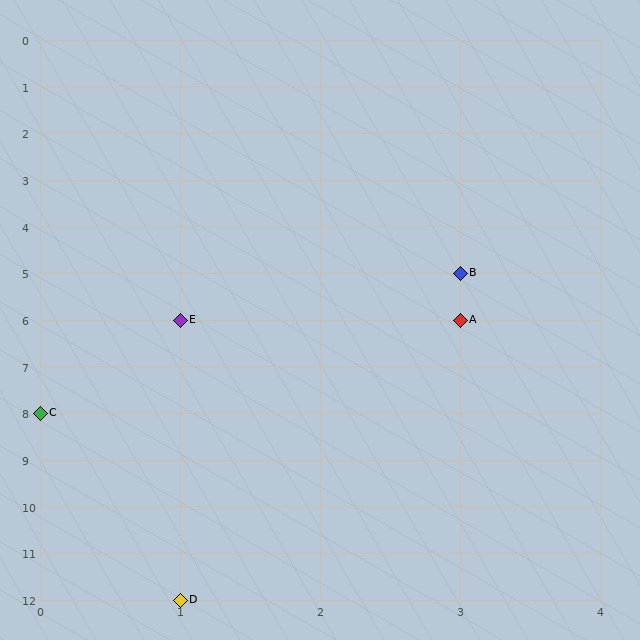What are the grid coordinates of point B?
Point B is at grid coordinates (3, 5).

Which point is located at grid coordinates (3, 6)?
Point A is at (3, 6).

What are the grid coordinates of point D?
Point D is at grid coordinates (1, 12).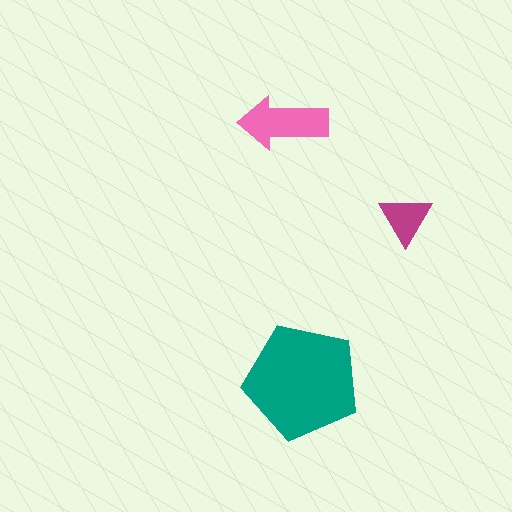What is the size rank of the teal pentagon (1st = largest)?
1st.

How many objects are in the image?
There are 3 objects in the image.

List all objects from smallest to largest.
The magenta triangle, the pink arrow, the teal pentagon.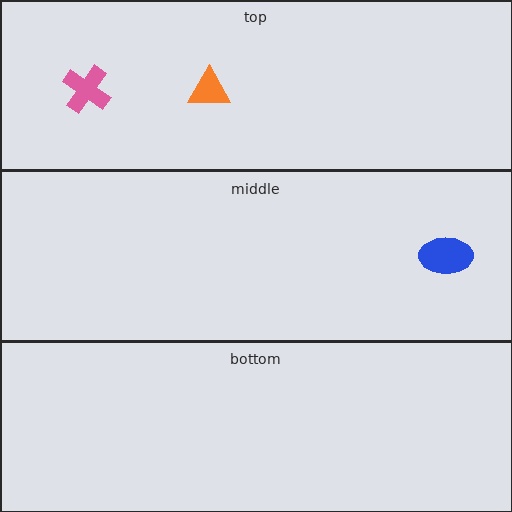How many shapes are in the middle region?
1.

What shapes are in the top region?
The pink cross, the orange triangle.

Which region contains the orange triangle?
The top region.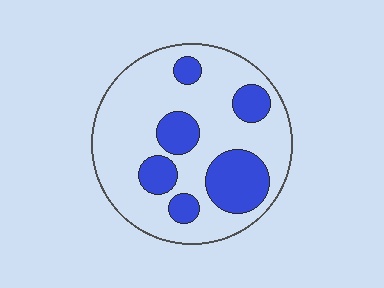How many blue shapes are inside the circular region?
6.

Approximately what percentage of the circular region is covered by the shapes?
Approximately 25%.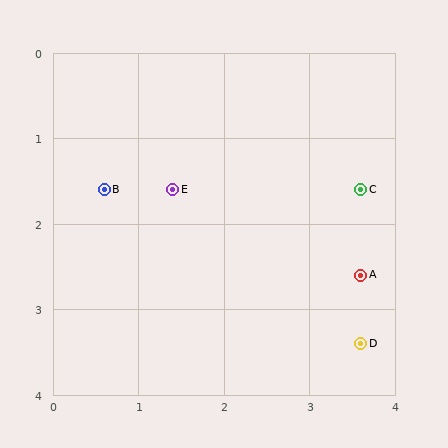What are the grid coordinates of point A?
Point A is at approximately (3.6, 2.6).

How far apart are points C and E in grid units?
Points C and E are about 2.2 grid units apart.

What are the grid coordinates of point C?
Point C is at approximately (3.6, 1.6).